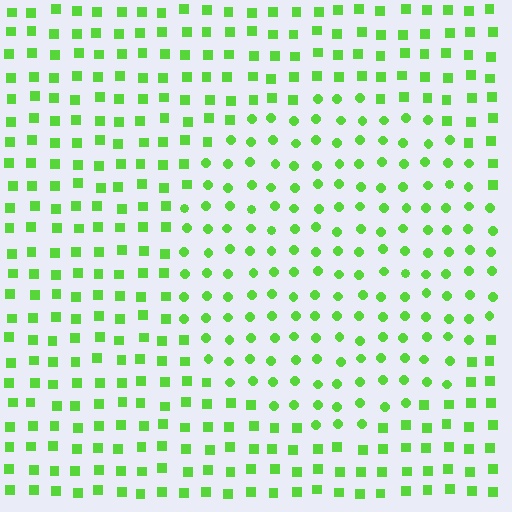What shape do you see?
I see a circle.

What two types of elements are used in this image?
The image uses circles inside the circle region and squares outside it.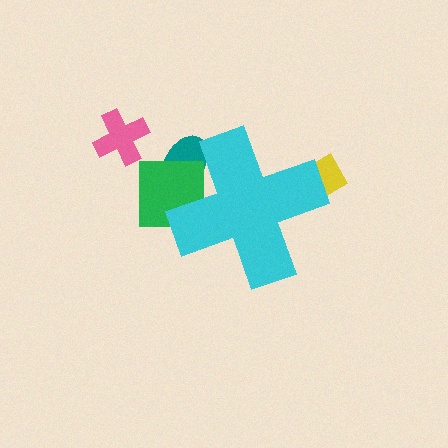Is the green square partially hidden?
Yes, the green square is partially hidden behind the cyan cross.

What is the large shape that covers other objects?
A cyan cross.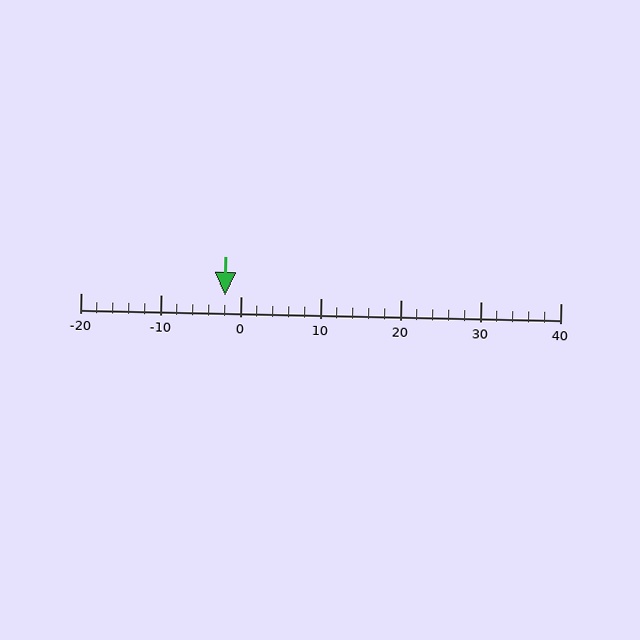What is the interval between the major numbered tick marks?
The major tick marks are spaced 10 units apart.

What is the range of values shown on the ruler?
The ruler shows values from -20 to 40.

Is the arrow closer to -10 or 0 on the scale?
The arrow is closer to 0.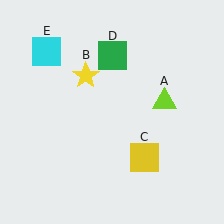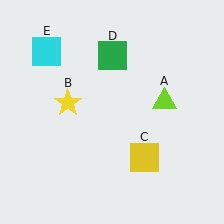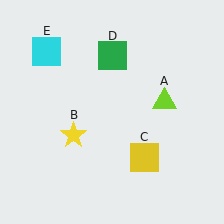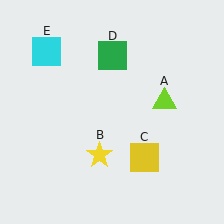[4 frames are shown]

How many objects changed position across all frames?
1 object changed position: yellow star (object B).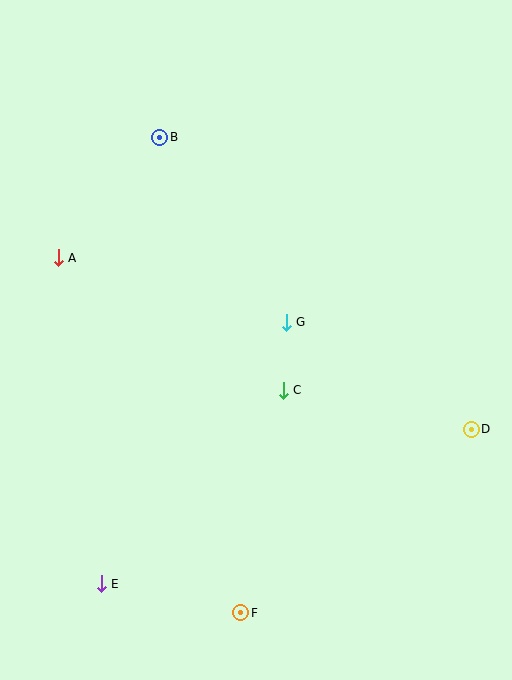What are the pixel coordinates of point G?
Point G is at (286, 323).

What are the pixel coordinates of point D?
Point D is at (471, 429).